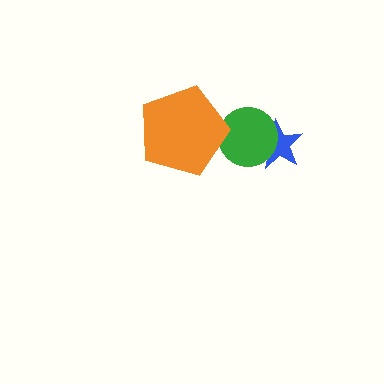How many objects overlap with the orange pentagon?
1 object overlaps with the orange pentagon.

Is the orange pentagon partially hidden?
No, no other shape covers it.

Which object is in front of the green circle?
The orange pentagon is in front of the green circle.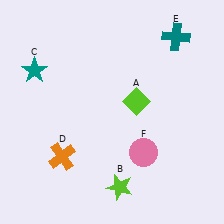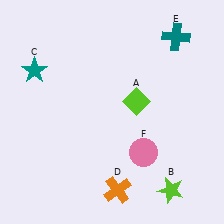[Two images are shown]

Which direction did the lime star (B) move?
The lime star (B) moved right.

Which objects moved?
The objects that moved are: the lime star (B), the orange cross (D).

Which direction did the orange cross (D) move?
The orange cross (D) moved right.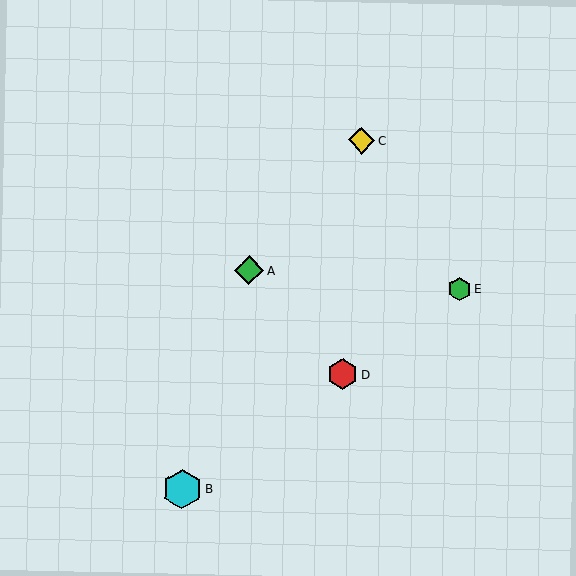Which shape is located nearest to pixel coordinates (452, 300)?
The green hexagon (labeled E) at (459, 289) is nearest to that location.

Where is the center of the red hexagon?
The center of the red hexagon is at (343, 374).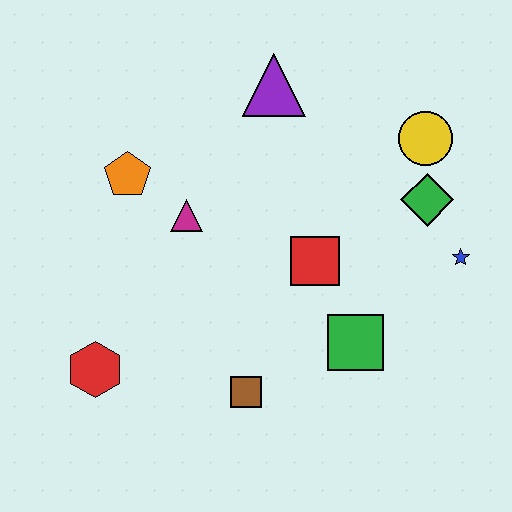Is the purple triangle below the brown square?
No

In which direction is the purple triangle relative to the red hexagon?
The purple triangle is above the red hexagon.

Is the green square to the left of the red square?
No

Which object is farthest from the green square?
The orange pentagon is farthest from the green square.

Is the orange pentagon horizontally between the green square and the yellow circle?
No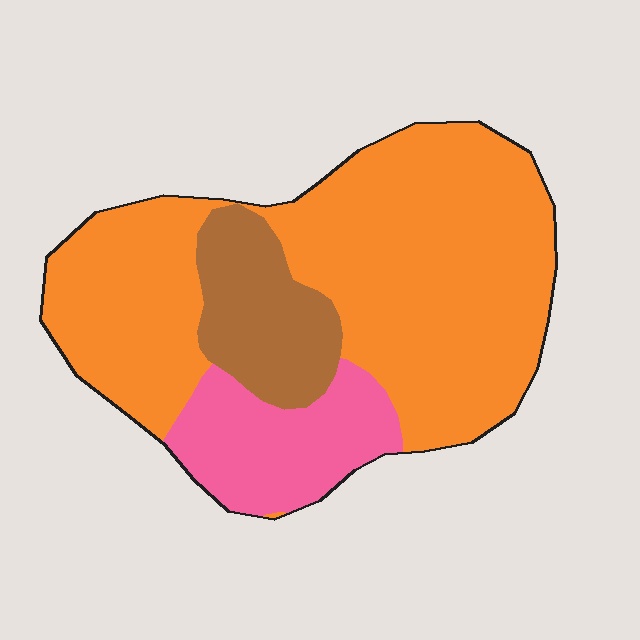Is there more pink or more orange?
Orange.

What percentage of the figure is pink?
Pink covers around 15% of the figure.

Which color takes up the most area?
Orange, at roughly 70%.